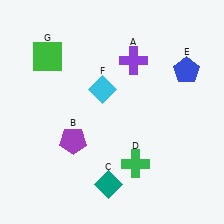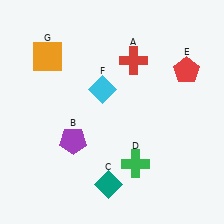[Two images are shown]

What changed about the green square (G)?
In Image 1, G is green. In Image 2, it changed to orange.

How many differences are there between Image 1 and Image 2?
There are 3 differences between the two images.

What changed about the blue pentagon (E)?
In Image 1, E is blue. In Image 2, it changed to red.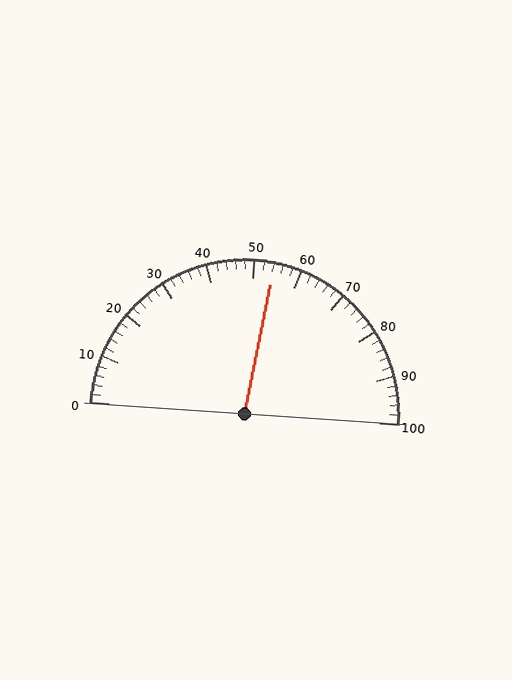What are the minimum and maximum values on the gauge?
The gauge ranges from 0 to 100.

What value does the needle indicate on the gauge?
The needle indicates approximately 54.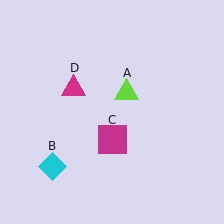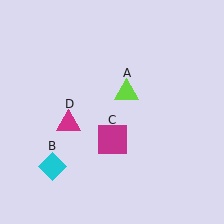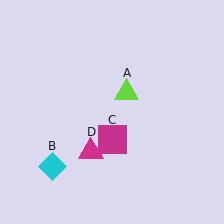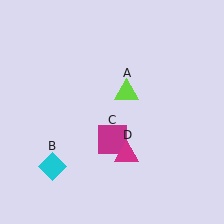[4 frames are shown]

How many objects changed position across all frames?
1 object changed position: magenta triangle (object D).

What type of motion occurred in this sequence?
The magenta triangle (object D) rotated counterclockwise around the center of the scene.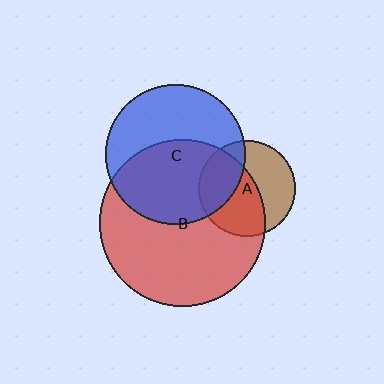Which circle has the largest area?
Circle B (red).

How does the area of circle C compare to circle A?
Approximately 2.1 times.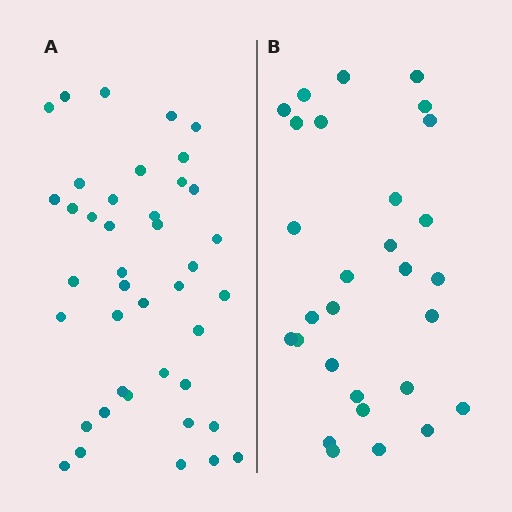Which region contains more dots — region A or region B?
Region A (the left region) has more dots.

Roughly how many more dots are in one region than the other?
Region A has roughly 12 or so more dots than region B.